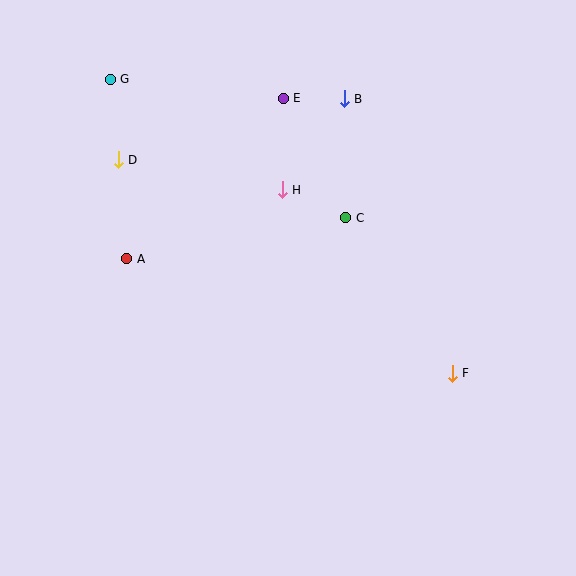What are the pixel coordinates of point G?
Point G is at (110, 79).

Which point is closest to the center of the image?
Point C at (346, 218) is closest to the center.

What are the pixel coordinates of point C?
Point C is at (346, 218).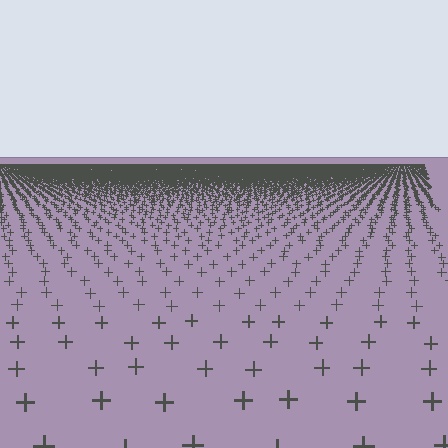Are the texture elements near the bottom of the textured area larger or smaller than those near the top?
Larger. Near the bottom, elements are closer to the viewer and appear at a bigger on-screen size.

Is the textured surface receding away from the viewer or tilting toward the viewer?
The surface is receding away from the viewer. Texture elements get smaller and denser toward the top.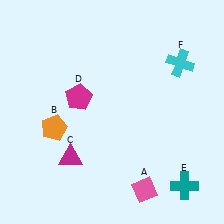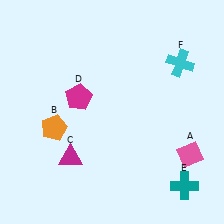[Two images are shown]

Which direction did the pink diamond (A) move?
The pink diamond (A) moved right.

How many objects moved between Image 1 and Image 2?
1 object moved between the two images.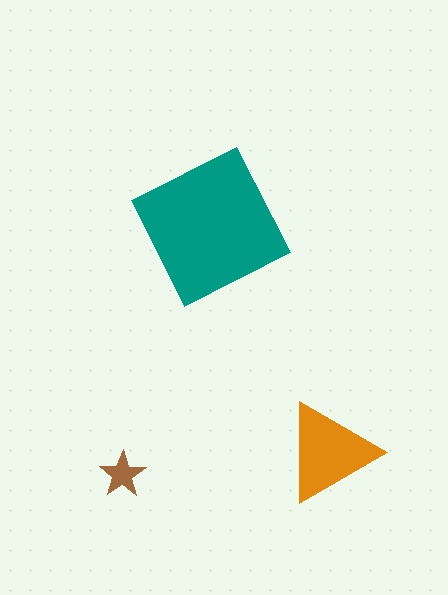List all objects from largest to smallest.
The teal square, the orange triangle, the brown star.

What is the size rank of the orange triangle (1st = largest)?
2nd.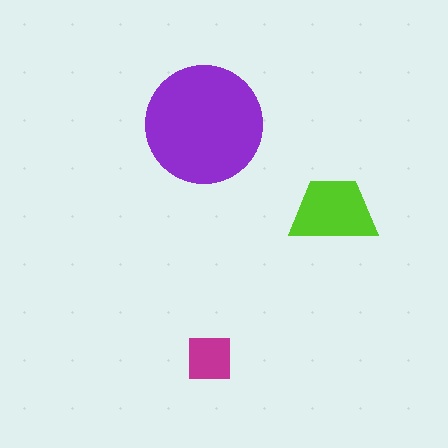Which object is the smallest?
The magenta square.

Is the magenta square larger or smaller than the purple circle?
Smaller.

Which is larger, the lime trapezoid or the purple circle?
The purple circle.